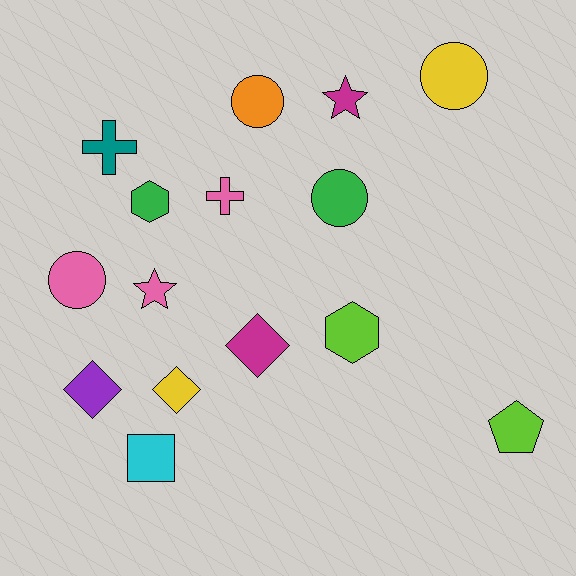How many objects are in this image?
There are 15 objects.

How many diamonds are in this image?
There are 3 diamonds.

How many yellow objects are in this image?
There are 2 yellow objects.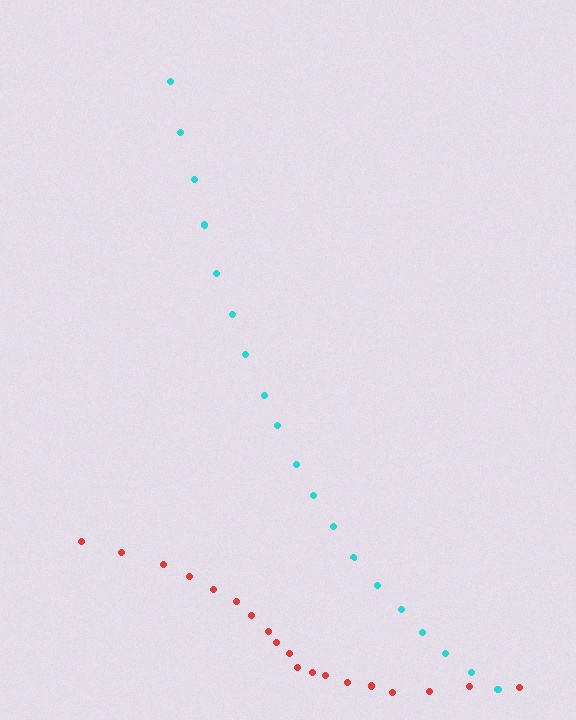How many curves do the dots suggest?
There are 2 distinct paths.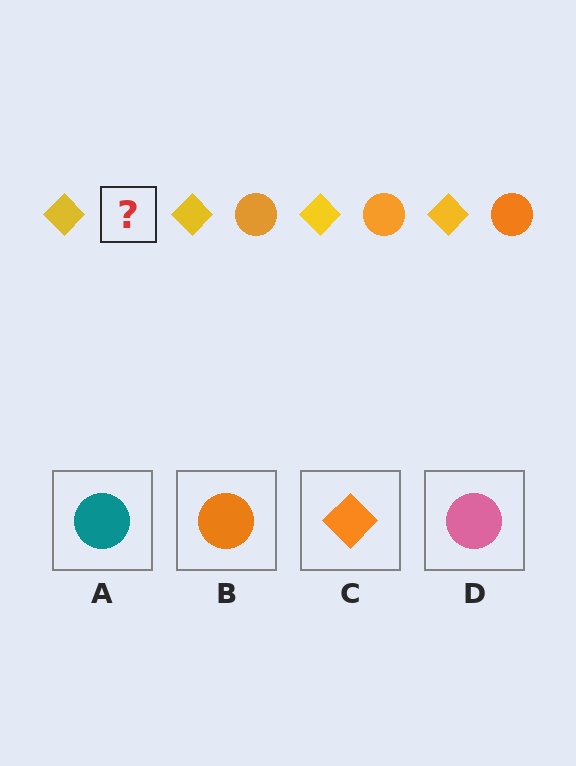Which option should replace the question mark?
Option B.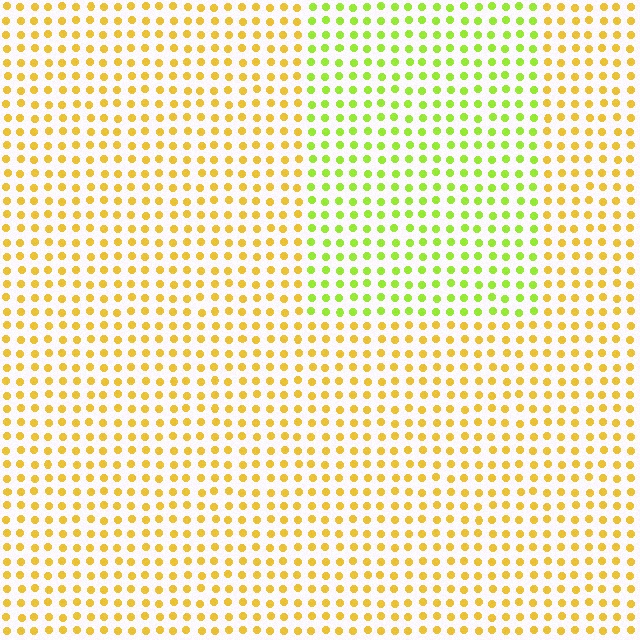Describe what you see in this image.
The image is filled with small yellow elements in a uniform arrangement. A rectangle-shaped region is visible where the elements are tinted to a slightly different hue, forming a subtle color boundary.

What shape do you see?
I see a rectangle.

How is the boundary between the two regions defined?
The boundary is defined purely by a slight shift in hue (about 42 degrees). Spacing, size, and orientation are identical on both sides.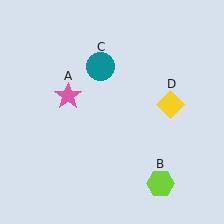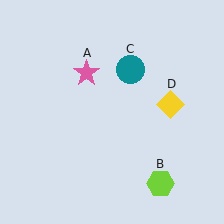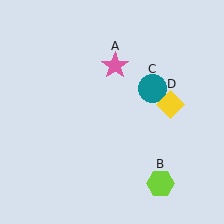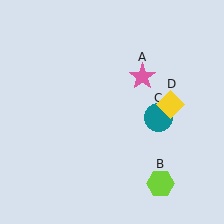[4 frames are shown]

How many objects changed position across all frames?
2 objects changed position: pink star (object A), teal circle (object C).